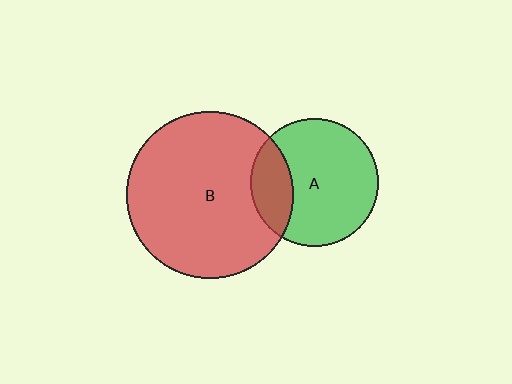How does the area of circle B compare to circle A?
Approximately 1.7 times.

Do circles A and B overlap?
Yes.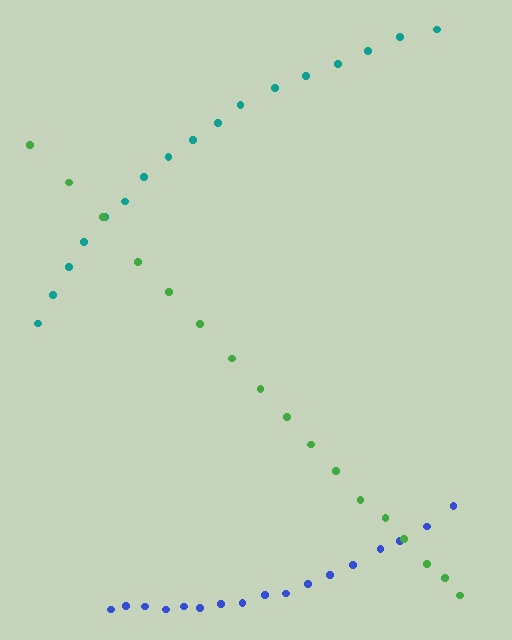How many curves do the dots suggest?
There are 3 distinct paths.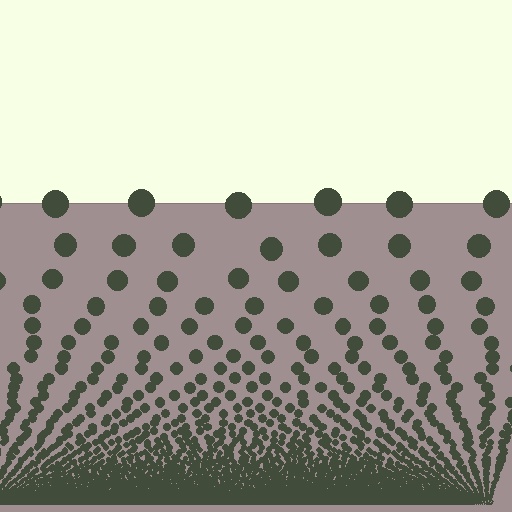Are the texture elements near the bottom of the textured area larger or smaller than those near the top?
Smaller. The gradient is inverted — elements near the bottom are smaller and denser.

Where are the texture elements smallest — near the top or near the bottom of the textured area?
Near the bottom.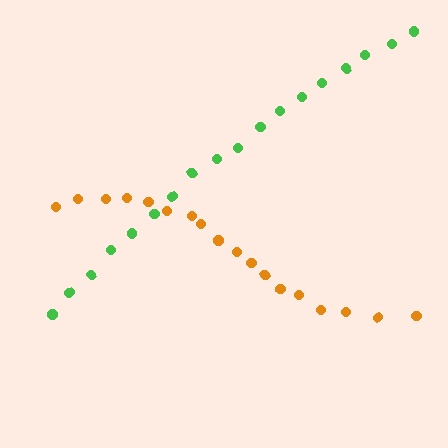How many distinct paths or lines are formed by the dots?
There are 2 distinct paths.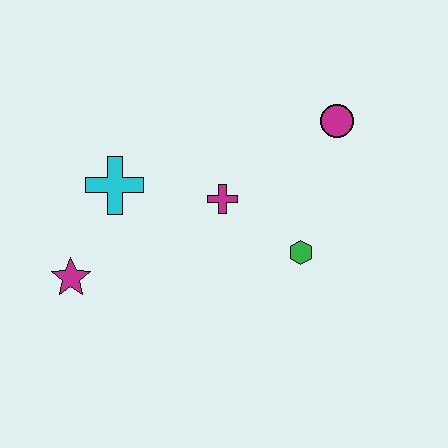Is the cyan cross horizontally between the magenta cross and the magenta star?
Yes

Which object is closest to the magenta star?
The cyan cross is closest to the magenta star.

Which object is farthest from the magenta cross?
The magenta star is farthest from the magenta cross.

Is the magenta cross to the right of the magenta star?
Yes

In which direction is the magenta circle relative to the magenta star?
The magenta circle is to the right of the magenta star.